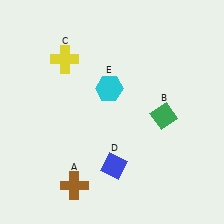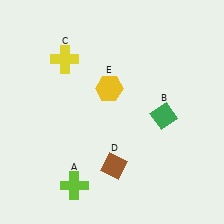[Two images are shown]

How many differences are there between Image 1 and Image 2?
There are 3 differences between the two images.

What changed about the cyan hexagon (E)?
In Image 1, E is cyan. In Image 2, it changed to yellow.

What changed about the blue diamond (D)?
In Image 1, D is blue. In Image 2, it changed to brown.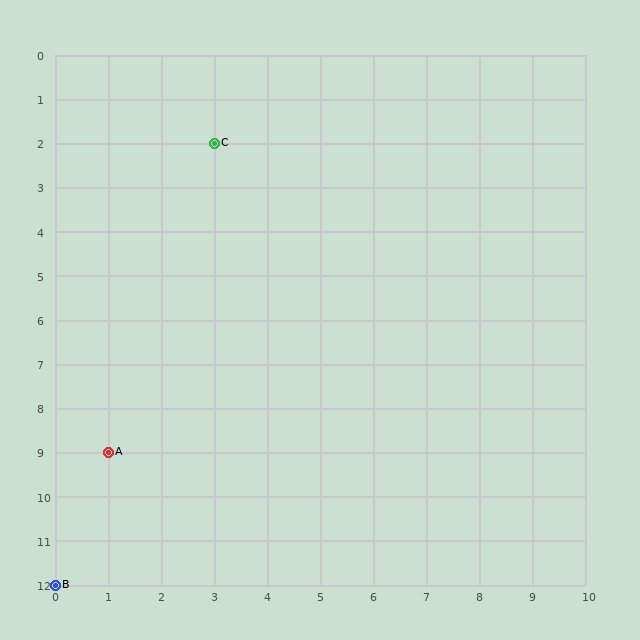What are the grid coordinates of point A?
Point A is at grid coordinates (1, 9).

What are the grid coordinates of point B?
Point B is at grid coordinates (0, 12).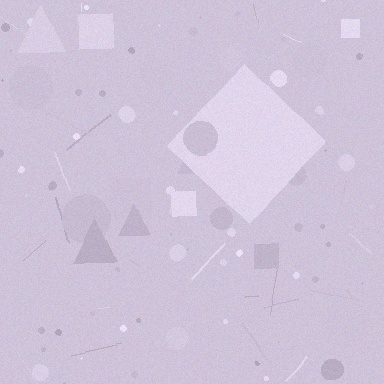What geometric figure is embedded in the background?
A diamond is embedded in the background.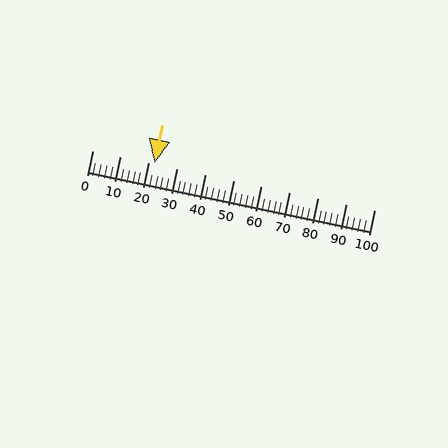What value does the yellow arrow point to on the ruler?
The yellow arrow points to approximately 22.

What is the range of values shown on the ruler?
The ruler shows values from 0 to 100.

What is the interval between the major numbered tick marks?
The major tick marks are spaced 10 units apart.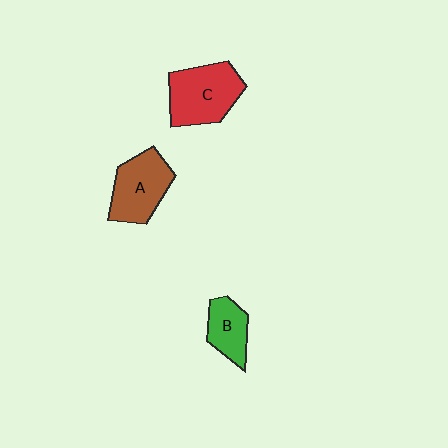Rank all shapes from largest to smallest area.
From largest to smallest: C (red), A (brown), B (green).